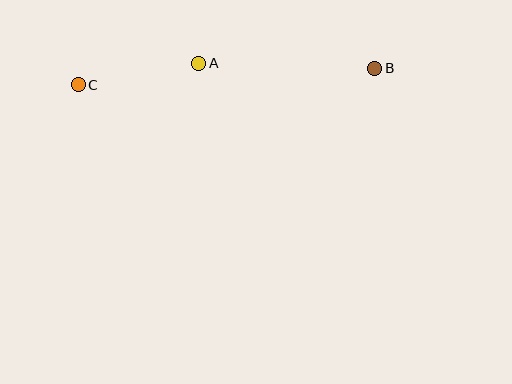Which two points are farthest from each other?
Points B and C are farthest from each other.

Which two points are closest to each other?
Points A and C are closest to each other.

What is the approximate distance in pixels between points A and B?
The distance between A and B is approximately 176 pixels.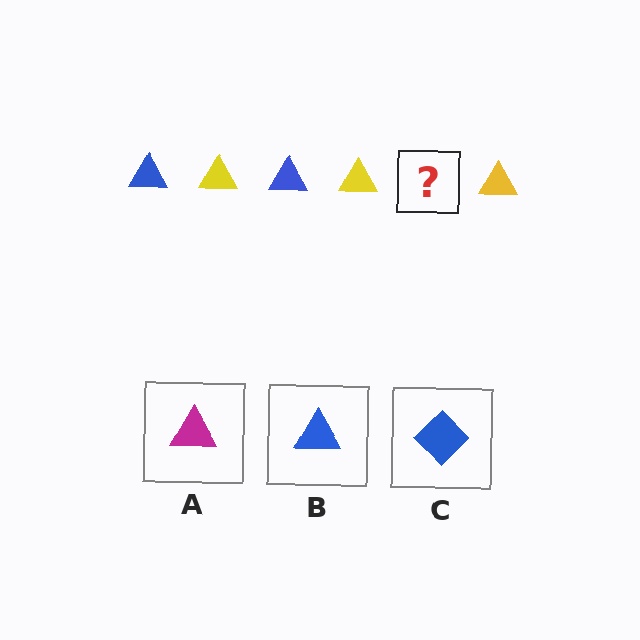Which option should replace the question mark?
Option B.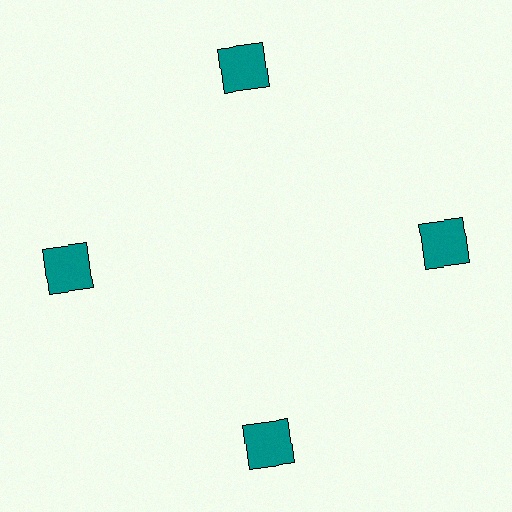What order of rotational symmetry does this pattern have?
This pattern has 4-fold rotational symmetry.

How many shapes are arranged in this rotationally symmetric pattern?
There are 4 shapes, arranged in 4 groups of 1.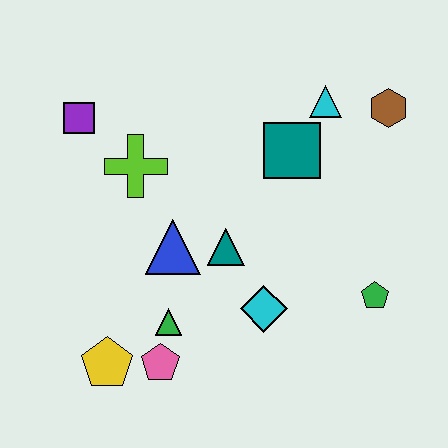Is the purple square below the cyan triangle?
Yes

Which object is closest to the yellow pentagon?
The pink pentagon is closest to the yellow pentagon.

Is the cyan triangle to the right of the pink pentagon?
Yes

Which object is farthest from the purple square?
The green pentagon is farthest from the purple square.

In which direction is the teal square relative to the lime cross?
The teal square is to the right of the lime cross.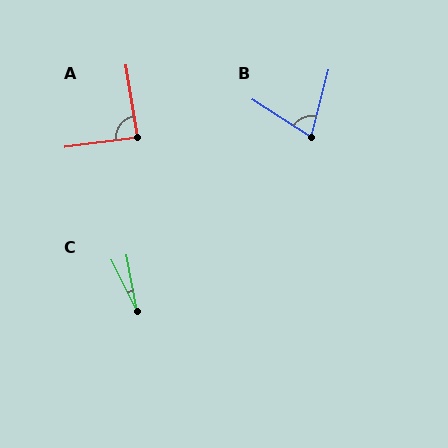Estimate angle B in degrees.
Approximately 72 degrees.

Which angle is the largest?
A, at approximately 88 degrees.